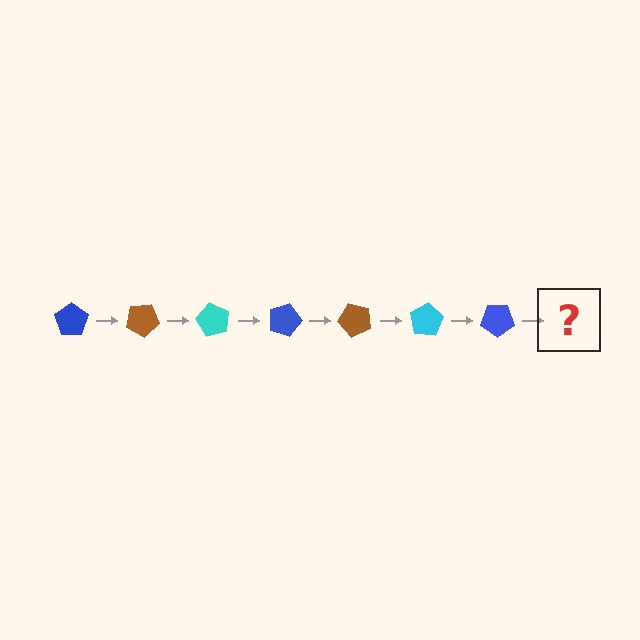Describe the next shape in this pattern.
It should be a brown pentagon, rotated 210 degrees from the start.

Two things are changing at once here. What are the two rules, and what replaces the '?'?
The two rules are that it rotates 30 degrees each step and the color cycles through blue, brown, and cyan. The '?' should be a brown pentagon, rotated 210 degrees from the start.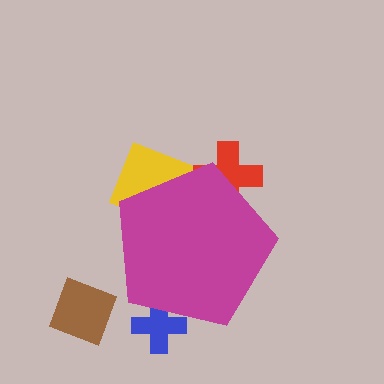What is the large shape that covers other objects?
A magenta pentagon.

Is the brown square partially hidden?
No, the brown square is fully visible.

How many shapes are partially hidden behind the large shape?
3 shapes are partially hidden.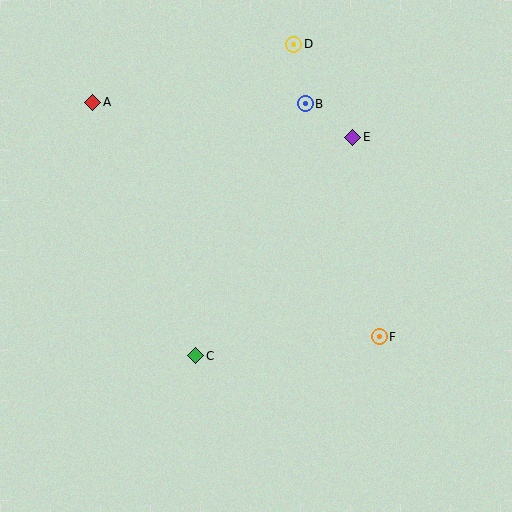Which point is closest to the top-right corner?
Point E is closest to the top-right corner.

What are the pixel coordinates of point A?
Point A is at (93, 102).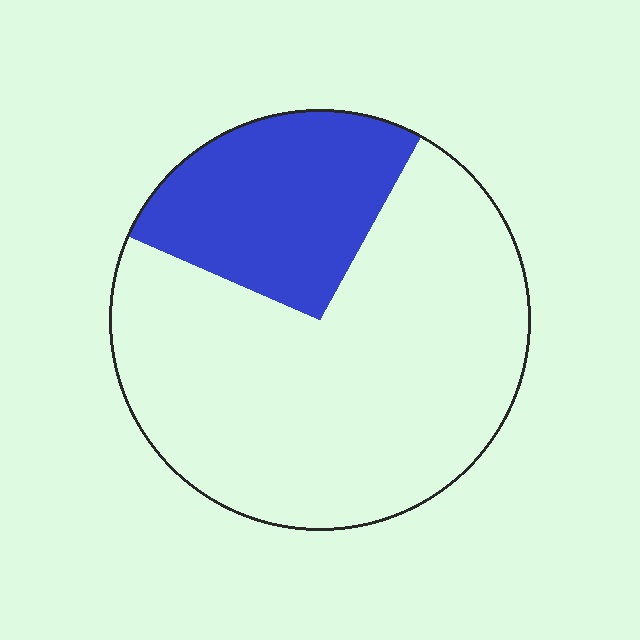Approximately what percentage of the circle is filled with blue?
Approximately 25%.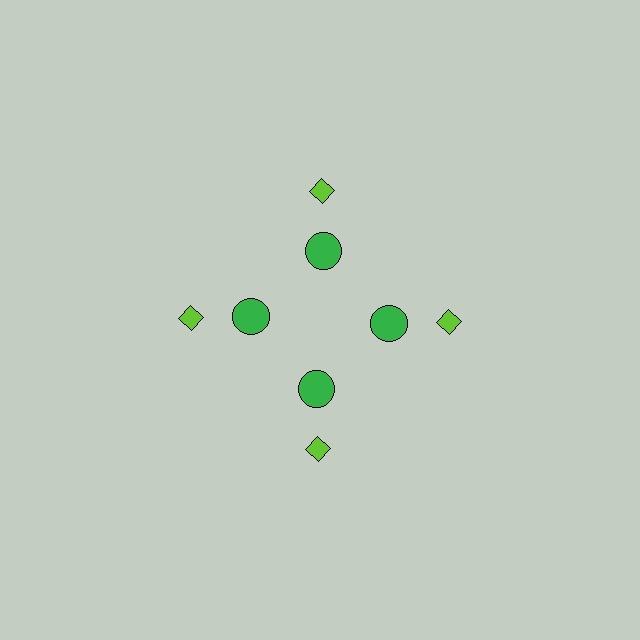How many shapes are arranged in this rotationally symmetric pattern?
There are 8 shapes, arranged in 4 groups of 2.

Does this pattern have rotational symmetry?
Yes, this pattern has 4-fold rotational symmetry. It looks the same after rotating 90 degrees around the center.